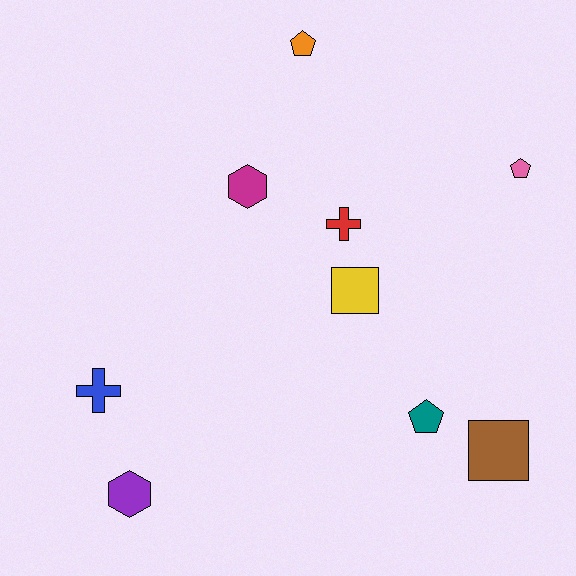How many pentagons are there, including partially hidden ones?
There are 3 pentagons.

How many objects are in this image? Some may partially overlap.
There are 9 objects.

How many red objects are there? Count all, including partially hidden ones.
There is 1 red object.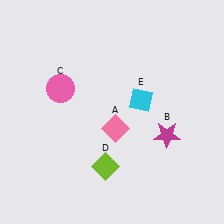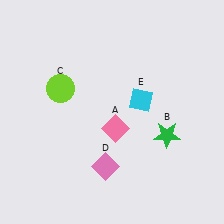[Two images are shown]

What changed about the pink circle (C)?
In Image 1, C is pink. In Image 2, it changed to lime.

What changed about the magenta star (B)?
In Image 1, B is magenta. In Image 2, it changed to green.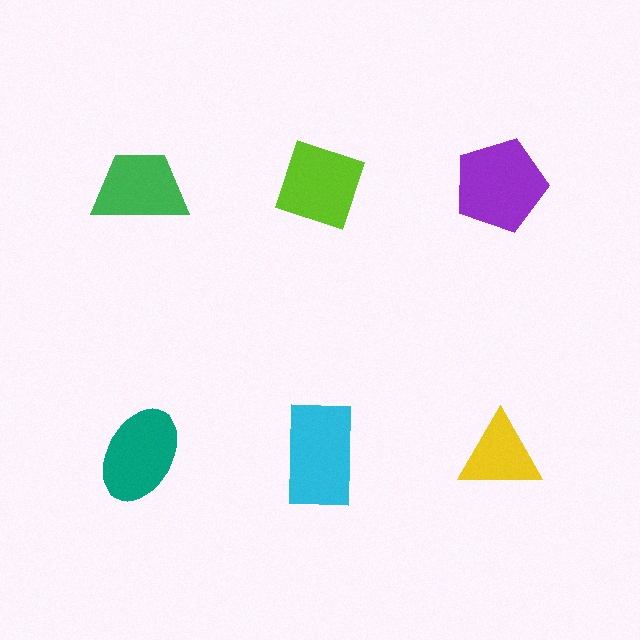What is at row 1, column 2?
A lime diamond.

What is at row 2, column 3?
A yellow triangle.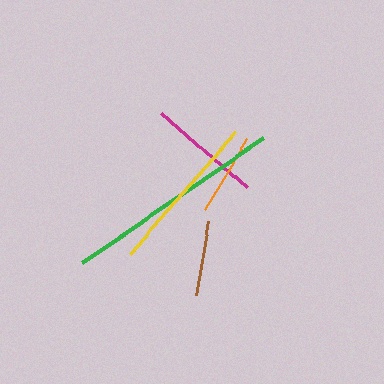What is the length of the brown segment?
The brown segment is approximately 75 pixels long.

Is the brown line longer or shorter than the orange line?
The orange line is longer than the brown line.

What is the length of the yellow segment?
The yellow segment is approximately 161 pixels long.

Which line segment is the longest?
The green line is the longest at approximately 220 pixels.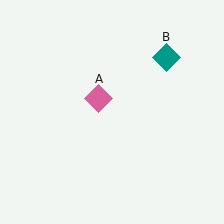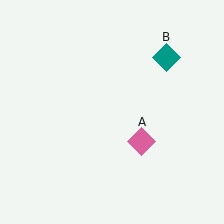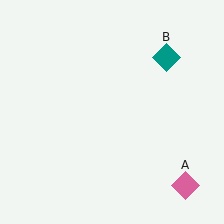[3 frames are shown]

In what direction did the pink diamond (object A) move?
The pink diamond (object A) moved down and to the right.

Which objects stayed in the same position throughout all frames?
Teal diamond (object B) remained stationary.